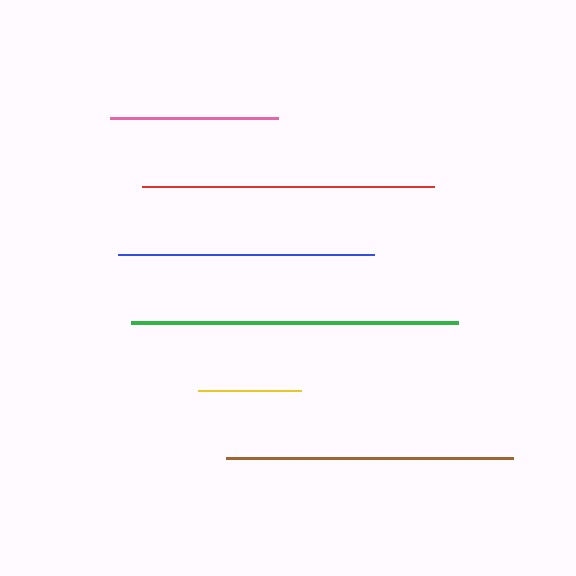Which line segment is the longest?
The green line is the longest at approximately 326 pixels.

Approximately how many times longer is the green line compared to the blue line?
The green line is approximately 1.3 times the length of the blue line.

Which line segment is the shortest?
The yellow line is the shortest at approximately 103 pixels.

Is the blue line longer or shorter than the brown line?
The brown line is longer than the blue line.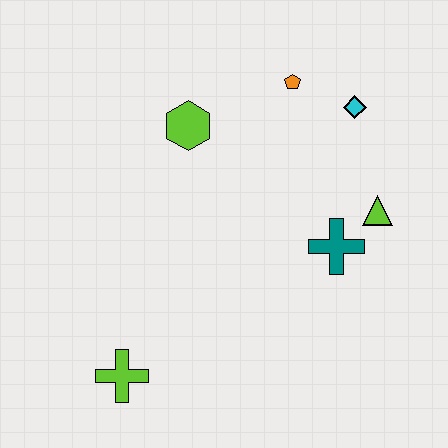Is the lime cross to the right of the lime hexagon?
No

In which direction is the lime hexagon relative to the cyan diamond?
The lime hexagon is to the left of the cyan diamond.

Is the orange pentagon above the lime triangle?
Yes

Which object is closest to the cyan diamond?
The orange pentagon is closest to the cyan diamond.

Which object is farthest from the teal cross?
The lime cross is farthest from the teal cross.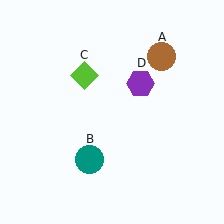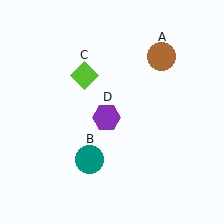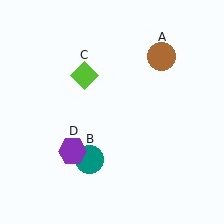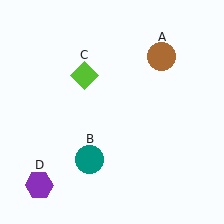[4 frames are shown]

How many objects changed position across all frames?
1 object changed position: purple hexagon (object D).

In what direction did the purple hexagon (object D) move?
The purple hexagon (object D) moved down and to the left.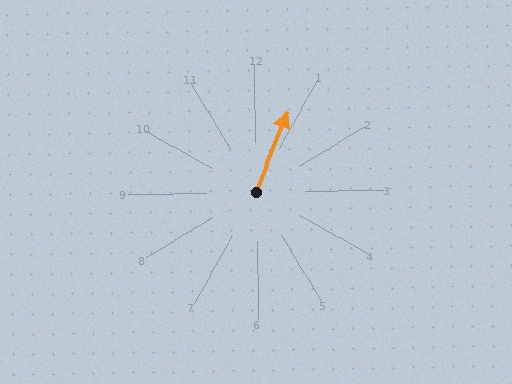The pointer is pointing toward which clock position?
Roughly 1 o'clock.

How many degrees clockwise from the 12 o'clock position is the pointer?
Approximately 22 degrees.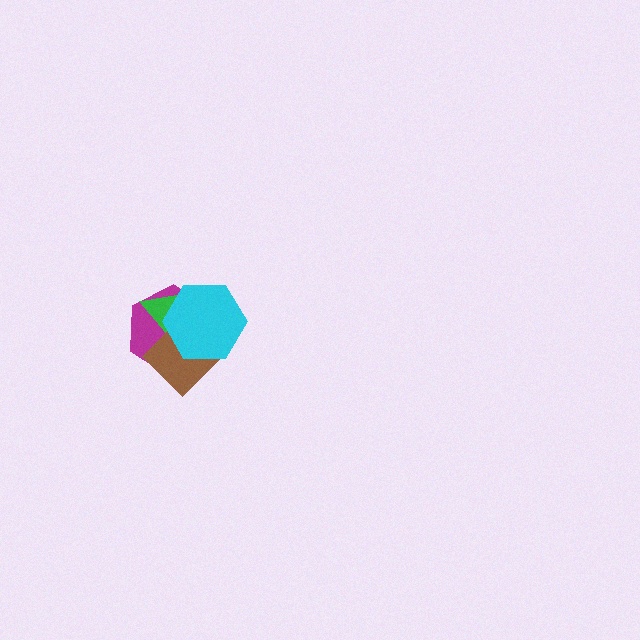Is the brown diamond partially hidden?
Yes, it is partially covered by another shape.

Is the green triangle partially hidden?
Yes, it is partially covered by another shape.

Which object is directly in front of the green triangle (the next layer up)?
The brown diamond is directly in front of the green triangle.